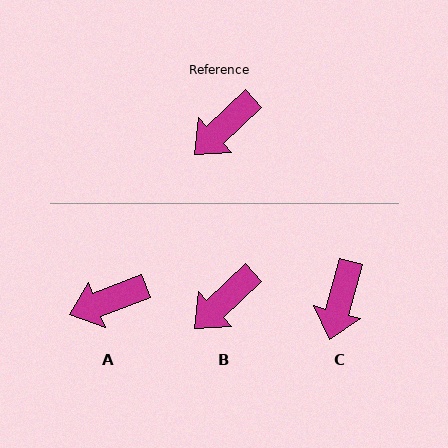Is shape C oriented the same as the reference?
No, it is off by about 31 degrees.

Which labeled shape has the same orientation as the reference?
B.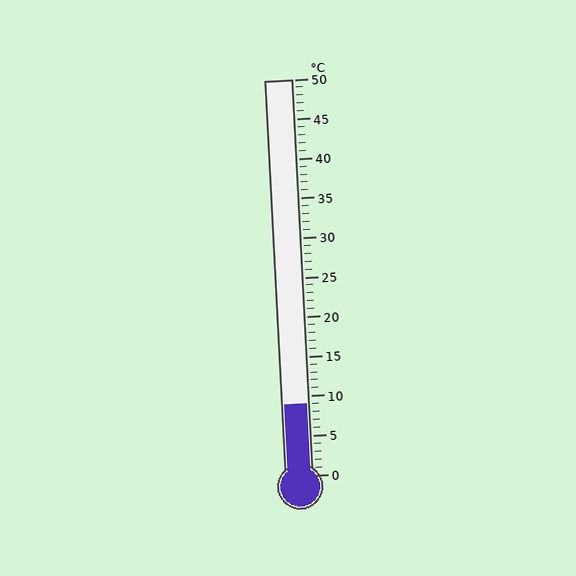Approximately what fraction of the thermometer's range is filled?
The thermometer is filled to approximately 20% of its range.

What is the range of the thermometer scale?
The thermometer scale ranges from 0°C to 50°C.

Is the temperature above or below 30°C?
The temperature is below 30°C.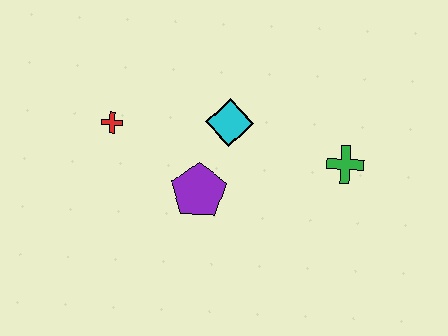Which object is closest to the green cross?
The cyan diamond is closest to the green cross.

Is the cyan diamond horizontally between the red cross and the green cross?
Yes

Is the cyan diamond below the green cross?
No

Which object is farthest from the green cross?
The red cross is farthest from the green cross.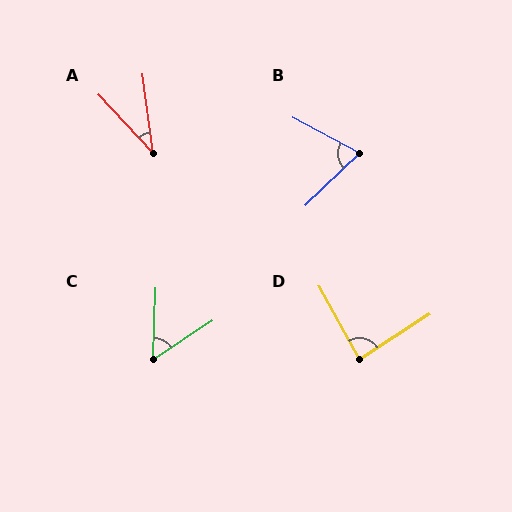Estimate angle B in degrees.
Approximately 72 degrees.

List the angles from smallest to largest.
A (35°), C (54°), B (72°), D (86°).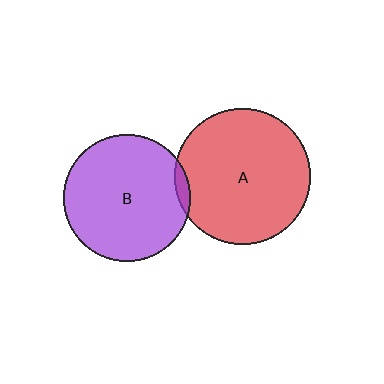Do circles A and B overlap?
Yes.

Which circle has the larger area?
Circle A (red).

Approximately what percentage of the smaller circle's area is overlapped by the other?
Approximately 5%.